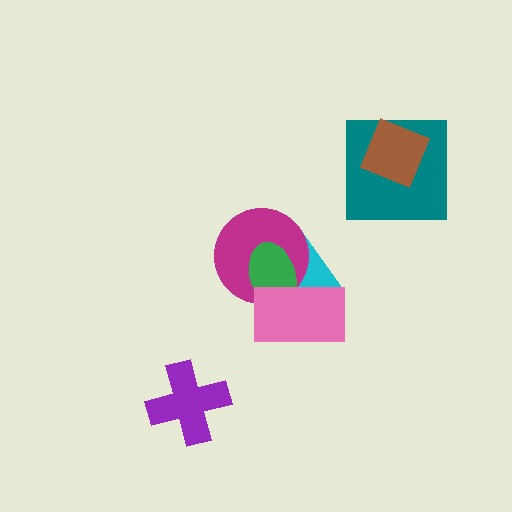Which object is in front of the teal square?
The brown square is in front of the teal square.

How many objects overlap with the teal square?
1 object overlaps with the teal square.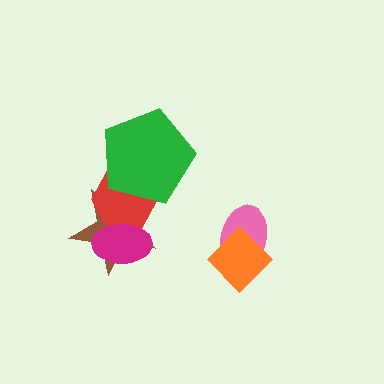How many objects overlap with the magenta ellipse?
2 objects overlap with the magenta ellipse.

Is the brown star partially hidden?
Yes, it is partially covered by another shape.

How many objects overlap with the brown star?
3 objects overlap with the brown star.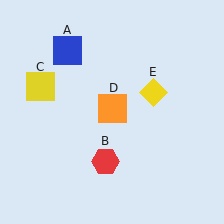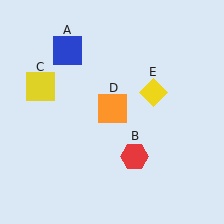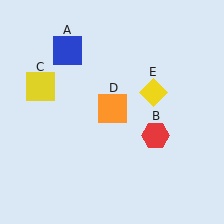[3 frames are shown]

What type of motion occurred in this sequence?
The red hexagon (object B) rotated counterclockwise around the center of the scene.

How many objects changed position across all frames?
1 object changed position: red hexagon (object B).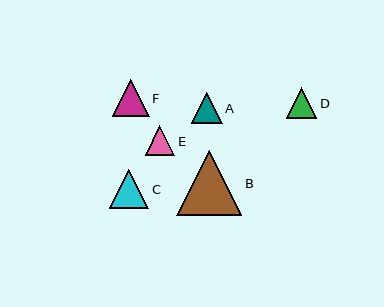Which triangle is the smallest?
Triangle E is the smallest with a size of approximately 29 pixels.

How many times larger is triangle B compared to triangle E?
Triangle B is approximately 2.2 times the size of triangle E.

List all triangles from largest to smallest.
From largest to smallest: B, C, F, A, D, E.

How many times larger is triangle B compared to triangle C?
Triangle B is approximately 1.7 times the size of triangle C.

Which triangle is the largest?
Triangle B is the largest with a size of approximately 65 pixels.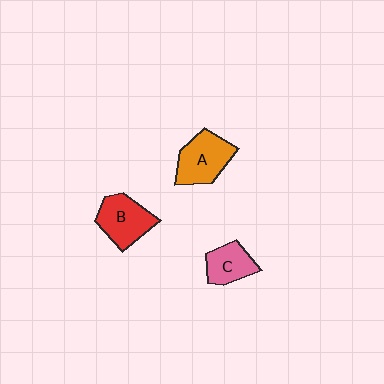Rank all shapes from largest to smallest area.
From largest to smallest: A (orange), B (red), C (pink).